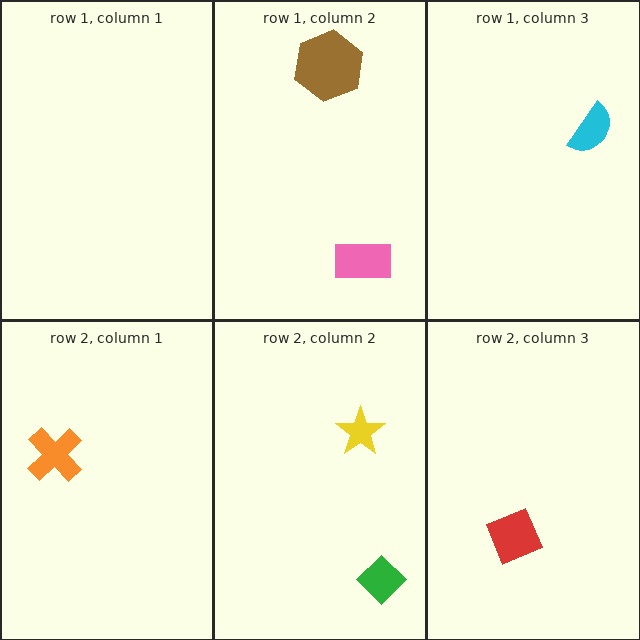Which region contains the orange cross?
The row 2, column 1 region.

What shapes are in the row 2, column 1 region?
The orange cross.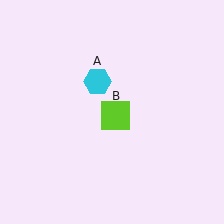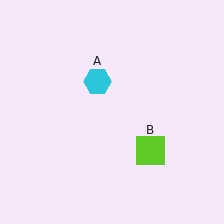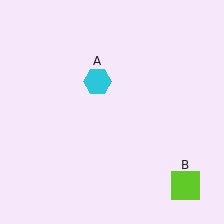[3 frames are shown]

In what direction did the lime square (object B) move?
The lime square (object B) moved down and to the right.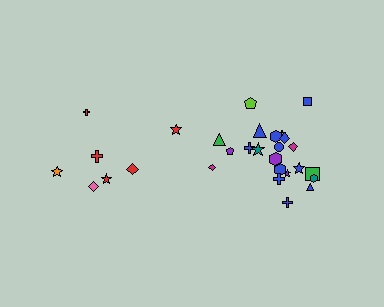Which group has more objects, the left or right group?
The right group.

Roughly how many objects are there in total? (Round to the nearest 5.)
Roughly 30 objects in total.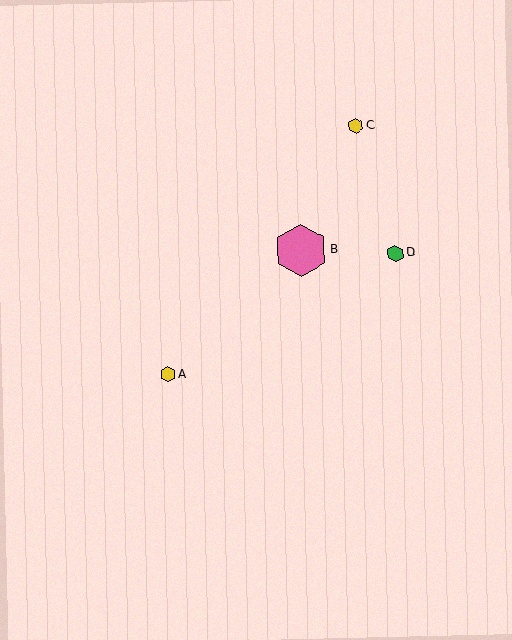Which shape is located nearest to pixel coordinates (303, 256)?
The pink hexagon (labeled B) at (301, 250) is nearest to that location.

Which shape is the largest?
The pink hexagon (labeled B) is the largest.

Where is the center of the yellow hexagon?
The center of the yellow hexagon is at (356, 126).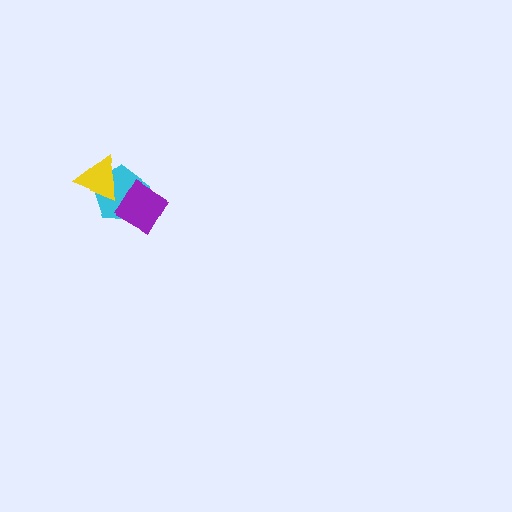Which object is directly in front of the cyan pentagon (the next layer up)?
The yellow triangle is directly in front of the cyan pentagon.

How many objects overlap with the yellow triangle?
1 object overlaps with the yellow triangle.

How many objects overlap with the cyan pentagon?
2 objects overlap with the cyan pentagon.